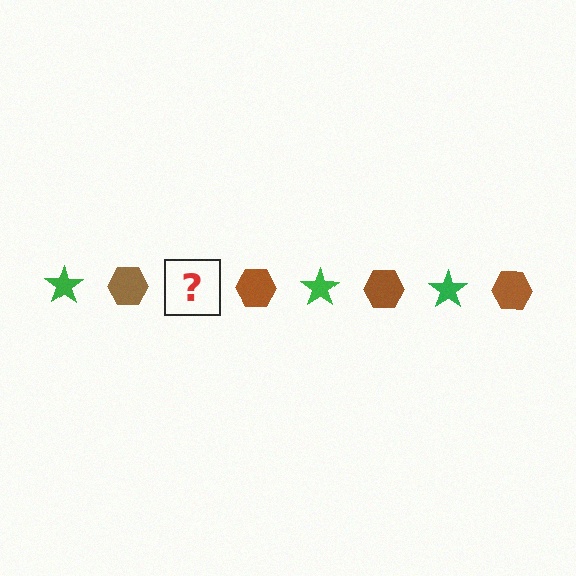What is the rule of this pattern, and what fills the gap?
The rule is that the pattern alternates between green star and brown hexagon. The gap should be filled with a green star.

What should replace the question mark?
The question mark should be replaced with a green star.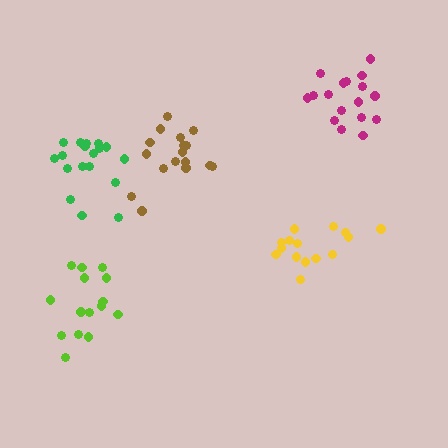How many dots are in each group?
Group 1: 18 dots, Group 2: 15 dots, Group 3: 15 dots, Group 4: 17 dots, Group 5: 17 dots (82 total).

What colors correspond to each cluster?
The clusters are colored: green, yellow, lime, brown, magenta.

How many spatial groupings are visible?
There are 5 spatial groupings.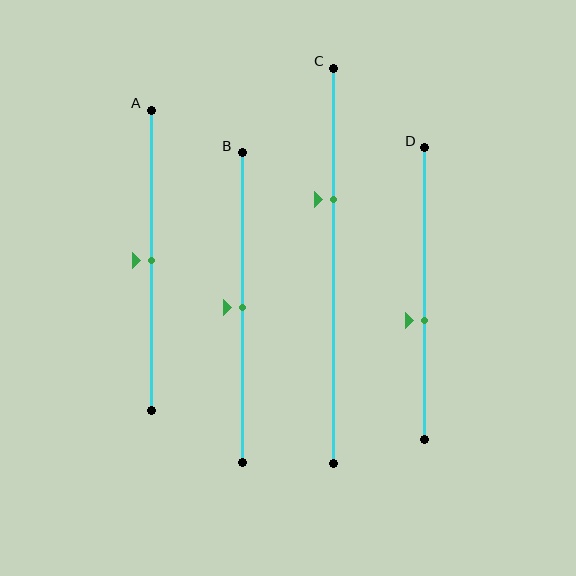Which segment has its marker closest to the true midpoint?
Segment A has its marker closest to the true midpoint.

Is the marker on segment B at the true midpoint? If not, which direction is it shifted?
Yes, the marker on segment B is at the true midpoint.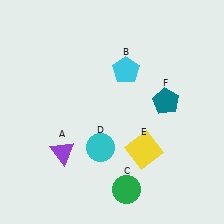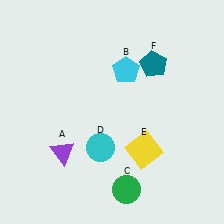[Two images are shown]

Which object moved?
The teal pentagon (F) moved up.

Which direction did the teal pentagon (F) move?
The teal pentagon (F) moved up.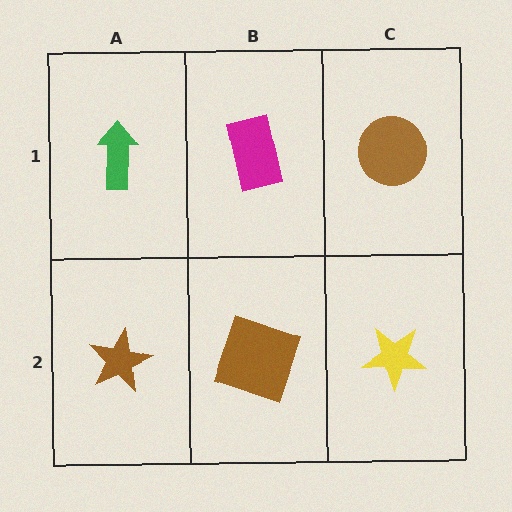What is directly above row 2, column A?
A green arrow.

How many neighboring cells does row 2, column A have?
2.